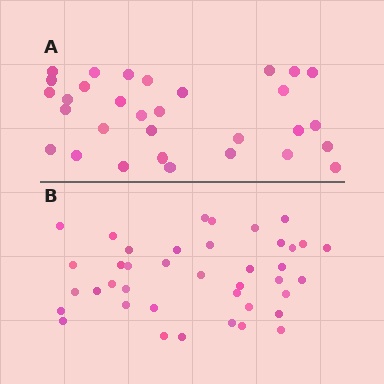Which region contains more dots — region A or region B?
Region B (the bottom region) has more dots.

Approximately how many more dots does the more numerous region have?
Region B has roughly 8 or so more dots than region A.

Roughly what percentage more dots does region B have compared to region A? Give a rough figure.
About 30% more.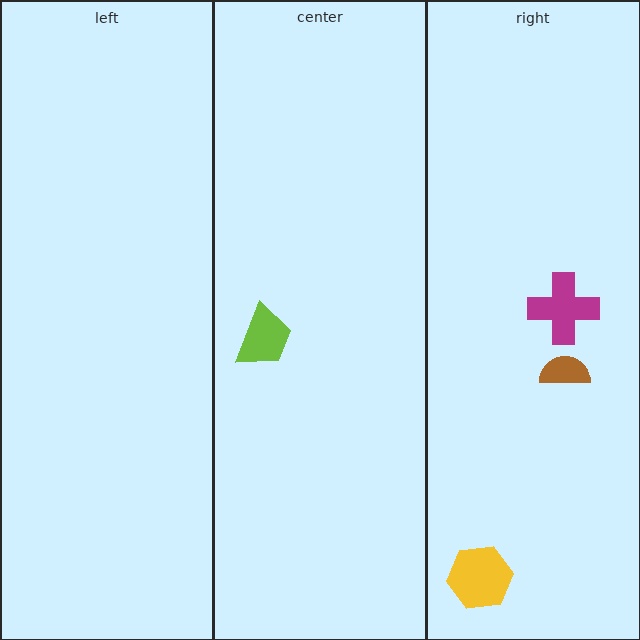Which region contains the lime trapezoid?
The center region.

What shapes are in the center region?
The lime trapezoid.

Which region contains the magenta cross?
The right region.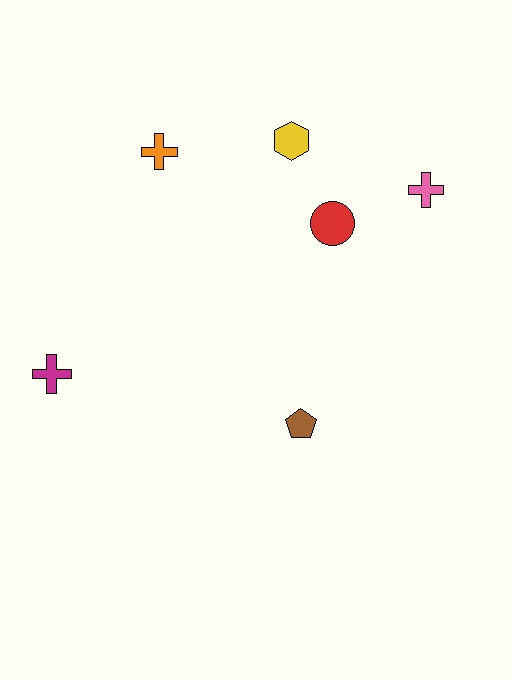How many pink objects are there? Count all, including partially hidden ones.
There is 1 pink object.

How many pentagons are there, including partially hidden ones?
There is 1 pentagon.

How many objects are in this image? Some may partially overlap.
There are 6 objects.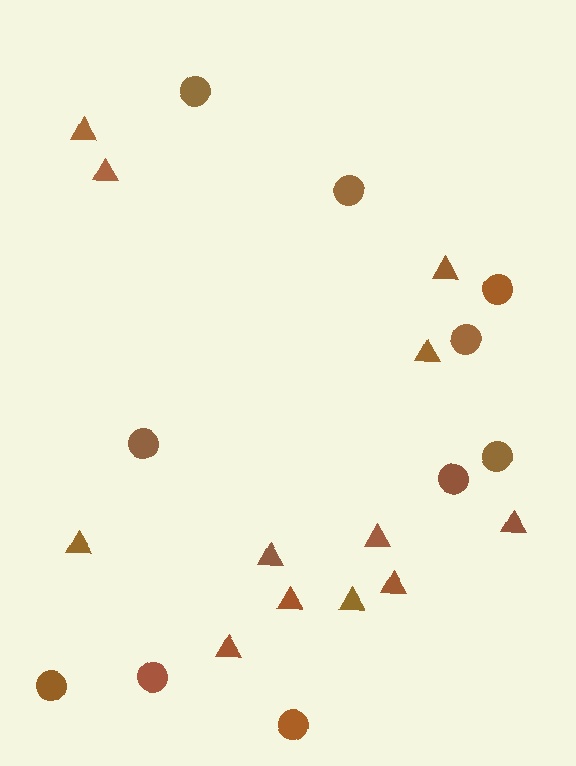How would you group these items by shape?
There are 2 groups: one group of triangles (12) and one group of circles (10).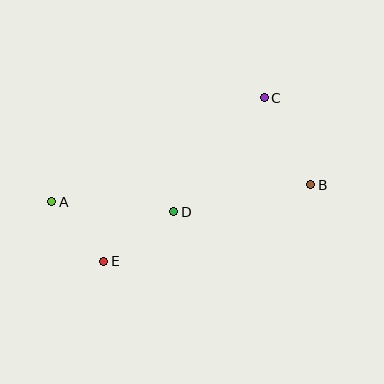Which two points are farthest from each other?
Points A and B are farthest from each other.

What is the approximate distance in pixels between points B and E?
The distance between B and E is approximately 221 pixels.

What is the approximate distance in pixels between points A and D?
The distance between A and D is approximately 122 pixels.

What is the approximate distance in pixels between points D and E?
The distance between D and E is approximately 86 pixels.